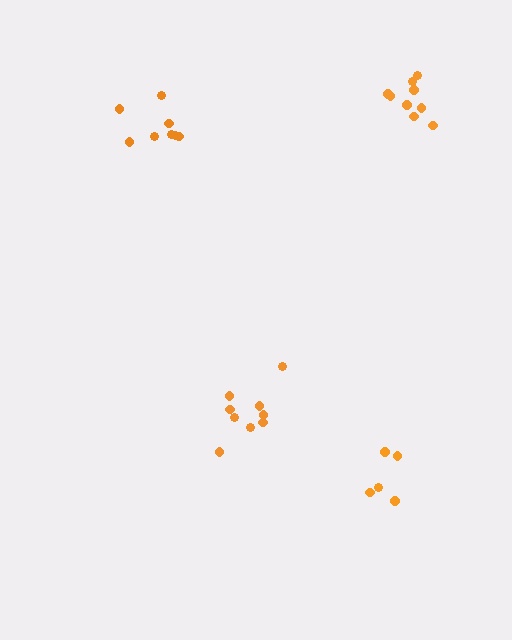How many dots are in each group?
Group 1: 9 dots, Group 2: 9 dots, Group 3: 5 dots, Group 4: 8 dots (31 total).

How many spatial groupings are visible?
There are 4 spatial groupings.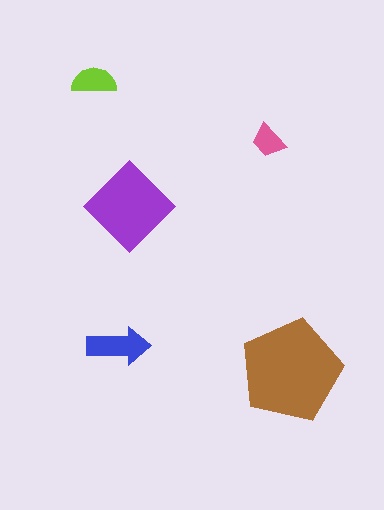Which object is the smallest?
The pink trapezoid.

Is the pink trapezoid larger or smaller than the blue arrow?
Smaller.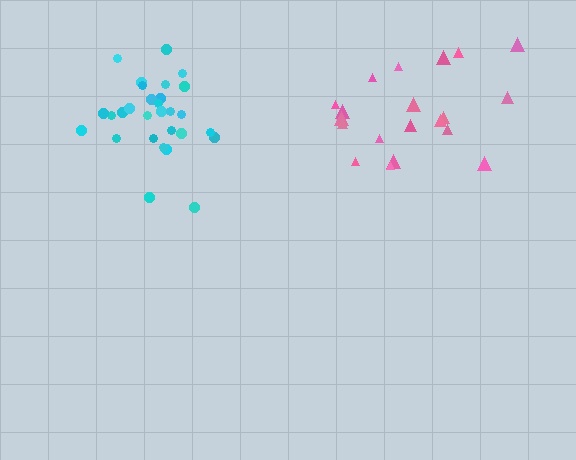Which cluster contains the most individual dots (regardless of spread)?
Cyan (29).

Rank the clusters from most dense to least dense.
cyan, pink.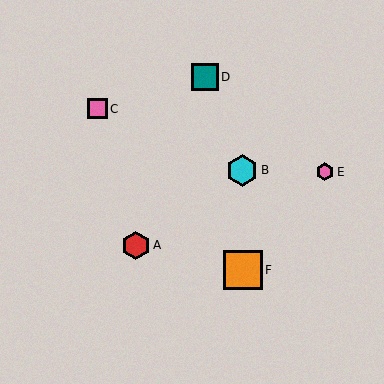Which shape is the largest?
The orange square (labeled F) is the largest.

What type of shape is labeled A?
Shape A is a red hexagon.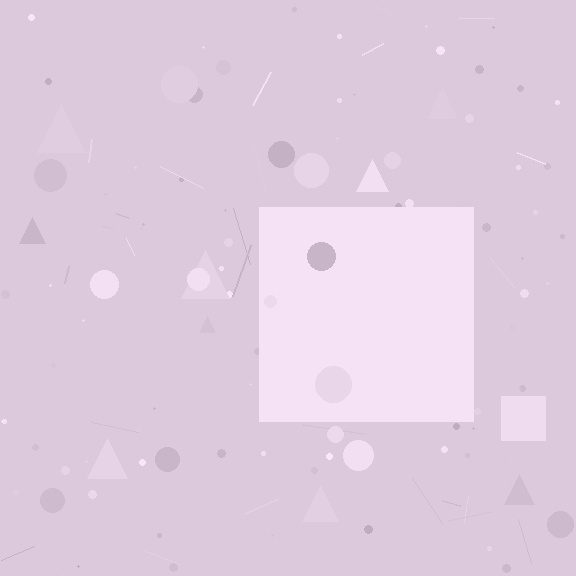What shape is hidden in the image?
A square is hidden in the image.